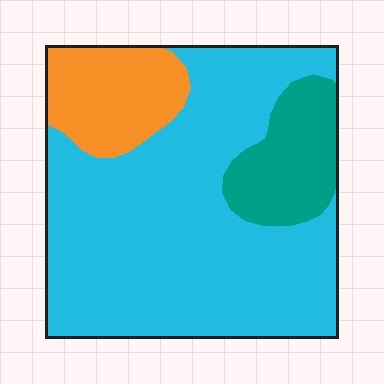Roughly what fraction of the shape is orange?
Orange takes up about one sixth (1/6) of the shape.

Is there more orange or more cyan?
Cyan.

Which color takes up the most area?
Cyan, at roughly 70%.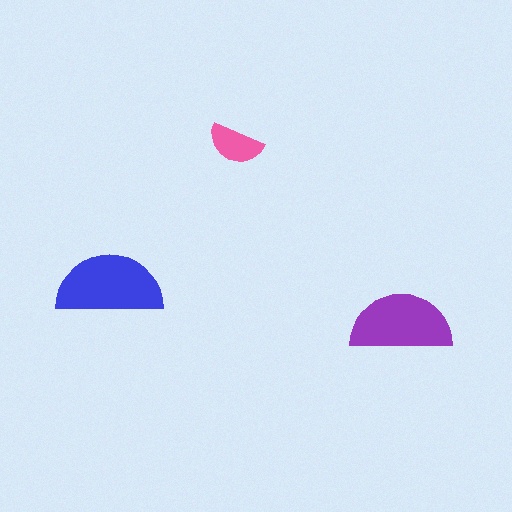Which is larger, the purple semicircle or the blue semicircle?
The blue one.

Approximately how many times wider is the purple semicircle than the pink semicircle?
About 2 times wider.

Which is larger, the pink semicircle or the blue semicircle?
The blue one.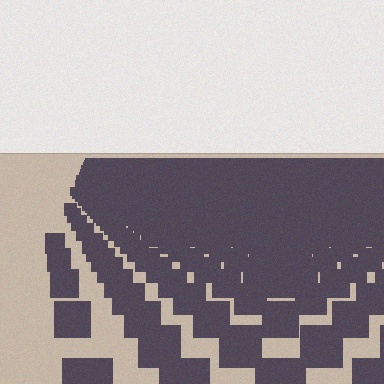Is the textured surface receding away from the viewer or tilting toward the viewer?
The surface is receding away from the viewer. Texture elements get smaller and denser toward the top.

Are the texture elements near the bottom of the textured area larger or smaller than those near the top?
Larger. Near the bottom, elements are closer to the viewer and appear at a bigger on-screen size.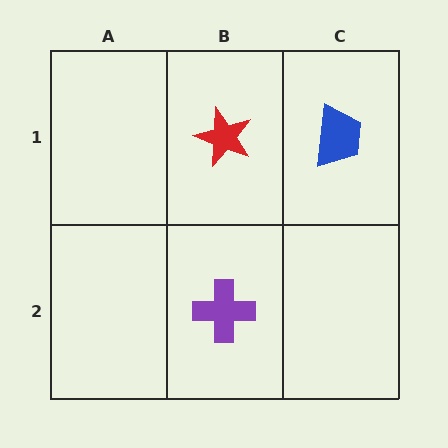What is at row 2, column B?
A purple cross.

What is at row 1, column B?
A red star.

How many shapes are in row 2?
1 shape.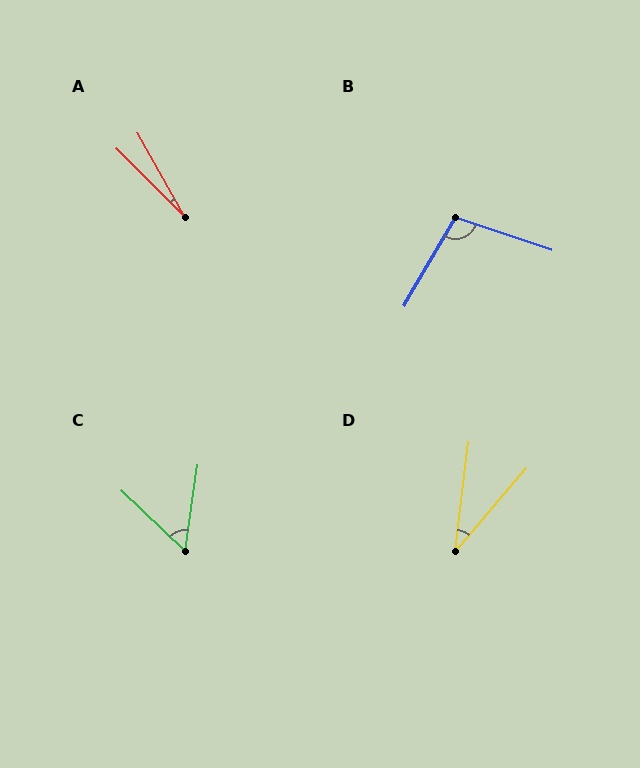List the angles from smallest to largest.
A (16°), D (34°), C (55°), B (101°).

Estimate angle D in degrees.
Approximately 34 degrees.